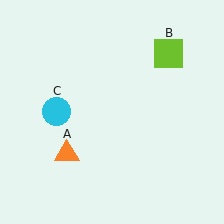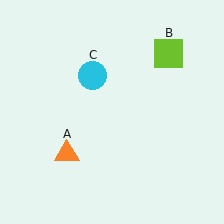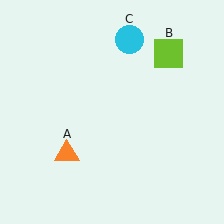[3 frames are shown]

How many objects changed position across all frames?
1 object changed position: cyan circle (object C).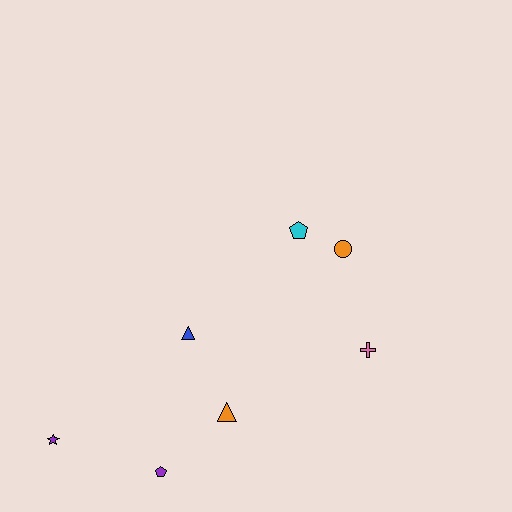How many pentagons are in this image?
There are 2 pentagons.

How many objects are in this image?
There are 7 objects.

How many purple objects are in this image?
There are 2 purple objects.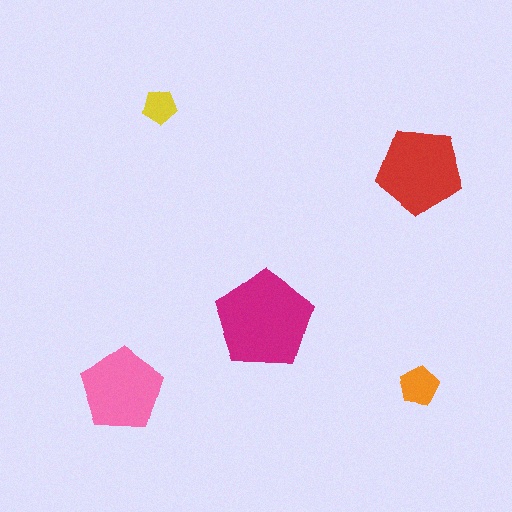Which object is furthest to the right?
The orange pentagon is rightmost.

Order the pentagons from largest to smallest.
the magenta one, the red one, the pink one, the orange one, the yellow one.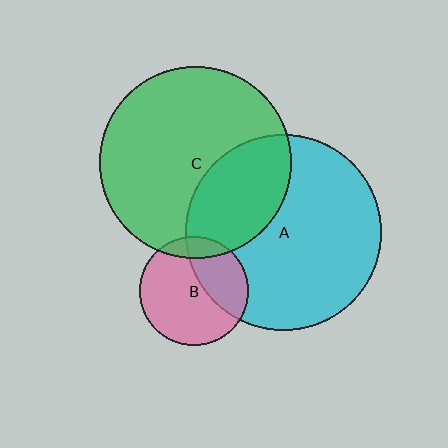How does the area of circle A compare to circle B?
Approximately 3.2 times.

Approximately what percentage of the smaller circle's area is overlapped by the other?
Approximately 35%.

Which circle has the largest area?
Circle A (cyan).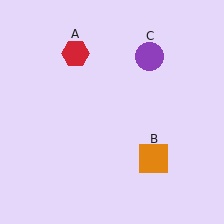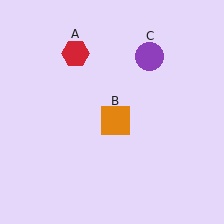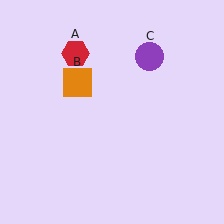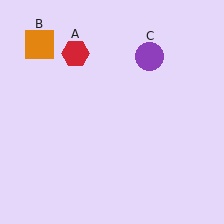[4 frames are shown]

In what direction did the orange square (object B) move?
The orange square (object B) moved up and to the left.